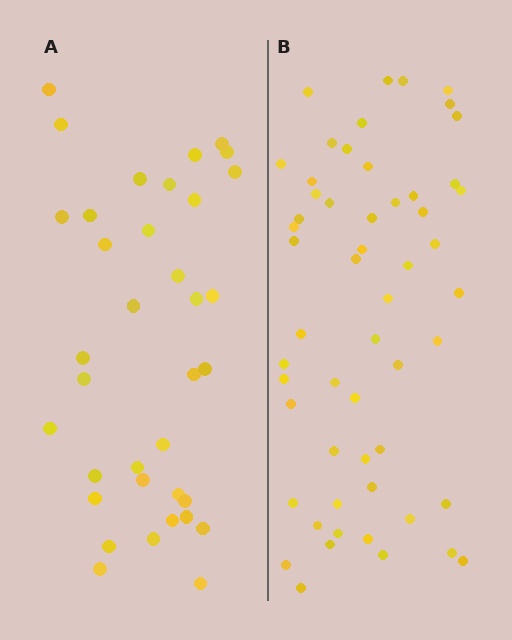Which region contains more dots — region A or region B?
Region B (the right region) has more dots.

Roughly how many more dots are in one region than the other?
Region B has approximately 20 more dots than region A.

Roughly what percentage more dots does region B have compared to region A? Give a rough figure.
About 55% more.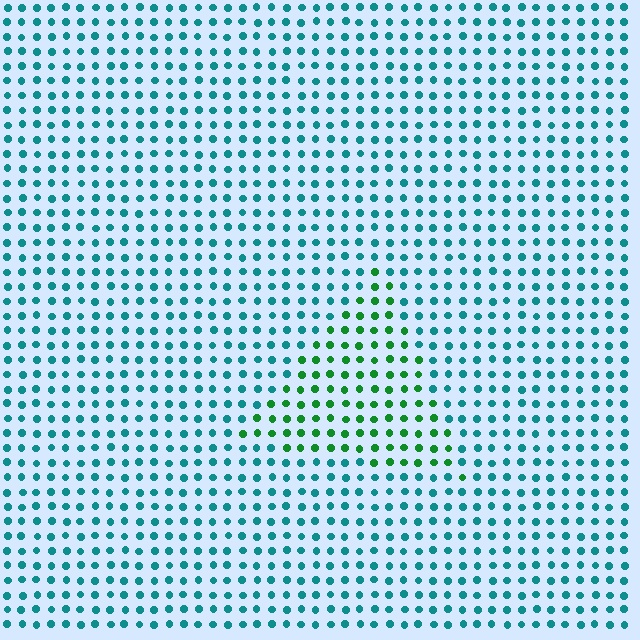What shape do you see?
I see a triangle.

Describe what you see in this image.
The image is filled with small teal elements in a uniform arrangement. A triangle-shaped region is visible where the elements are tinted to a slightly different hue, forming a subtle color boundary.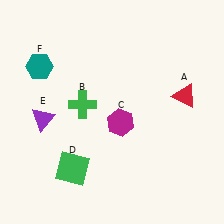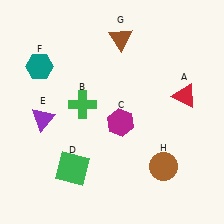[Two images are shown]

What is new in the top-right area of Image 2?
A brown triangle (G) was added in the top-right area of Image 2.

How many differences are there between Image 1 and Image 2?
There are 2 differences between the two images.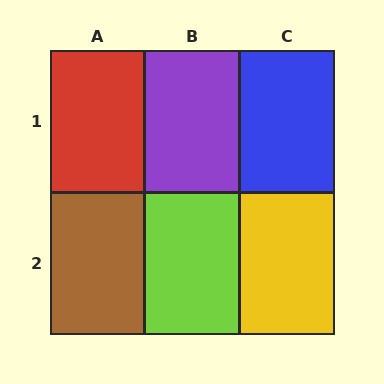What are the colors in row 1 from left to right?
Red, purple, blue.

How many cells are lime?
1 cell is lime.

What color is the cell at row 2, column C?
Yellow.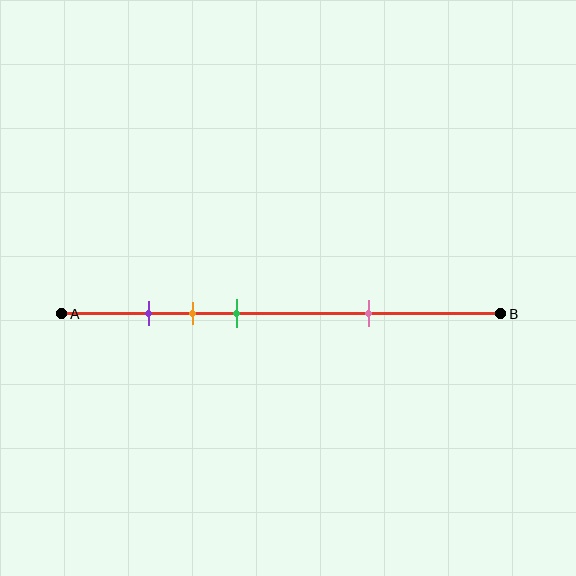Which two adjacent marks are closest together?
The purple and orange marks are the closest adjacent pair.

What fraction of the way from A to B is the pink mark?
The pink mark is approximately 70% (0.7) of the way from A to B.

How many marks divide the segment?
There are 4 marks dividing the segment.